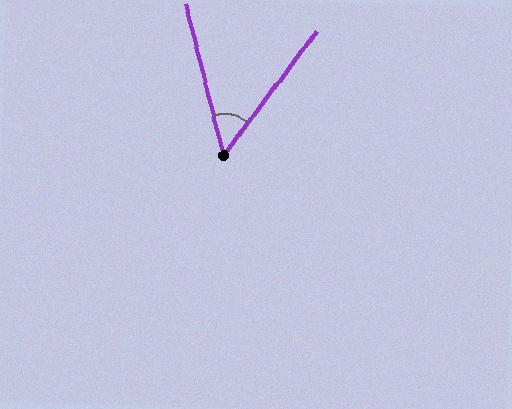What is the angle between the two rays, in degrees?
Approximately 51 degrees.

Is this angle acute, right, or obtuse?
It is acute.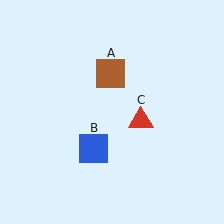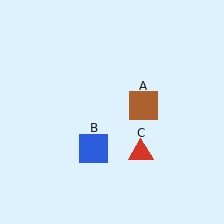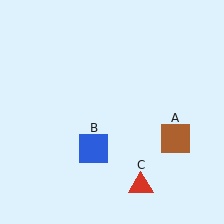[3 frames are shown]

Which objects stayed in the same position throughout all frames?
Blue square (object B) remained stationary.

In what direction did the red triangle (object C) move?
The red triangle (object C) moved down.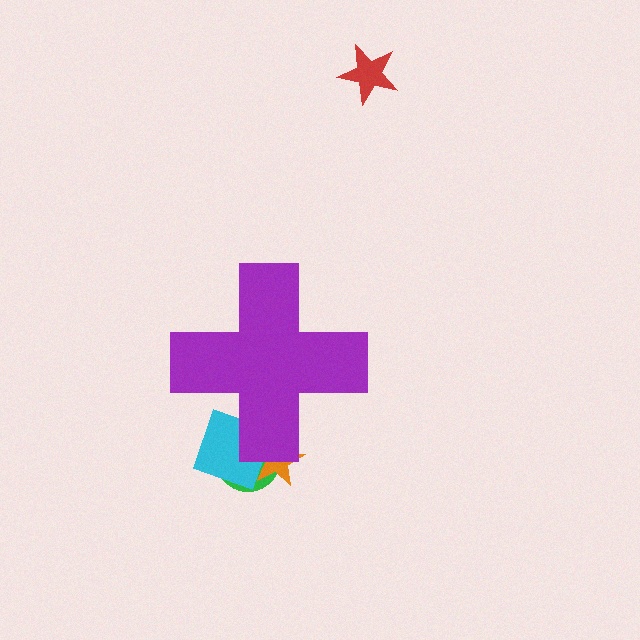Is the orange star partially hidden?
Yes, the orange star is partially hidden behind the purple cross.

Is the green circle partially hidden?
Yes, the green circle is partially hidden behind the purple cross.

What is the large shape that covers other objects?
A purple cross.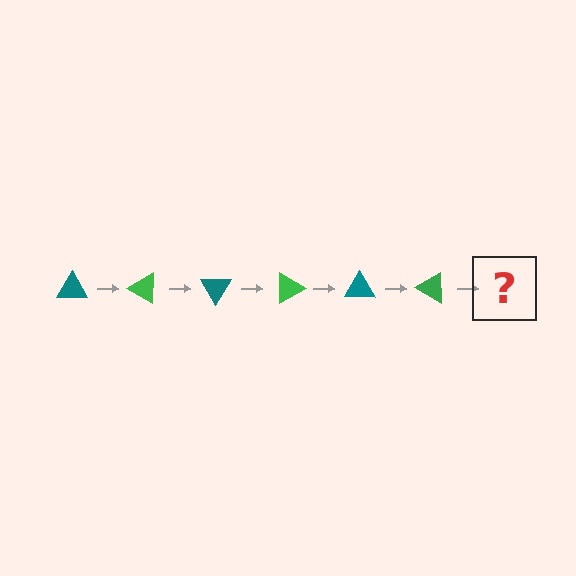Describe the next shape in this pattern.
It should be a teal triangle, rotated 180 degrees from the start.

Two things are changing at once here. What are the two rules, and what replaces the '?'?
The two rules are that it rotates 30 degrees each step and the color cycles through teal and green. The '?' should be a teal triangle, rotated 180 degrees from the start.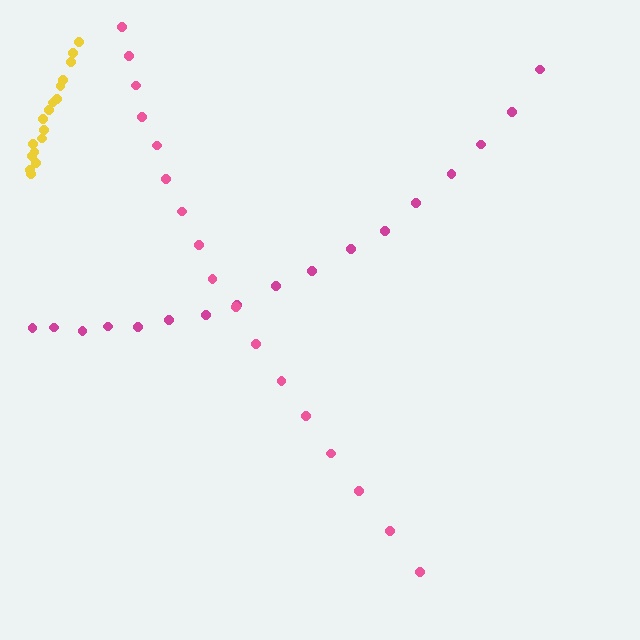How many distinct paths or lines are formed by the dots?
There are 3 distinct paths.